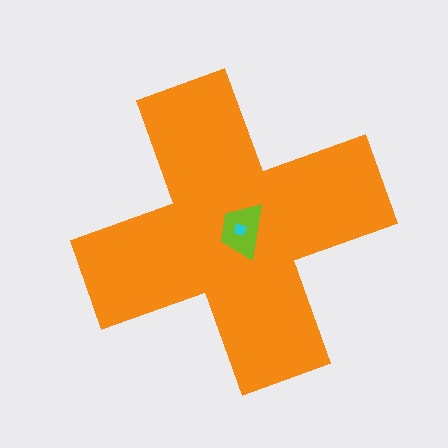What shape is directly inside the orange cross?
The lime trapezoid.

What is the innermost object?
The cyan square.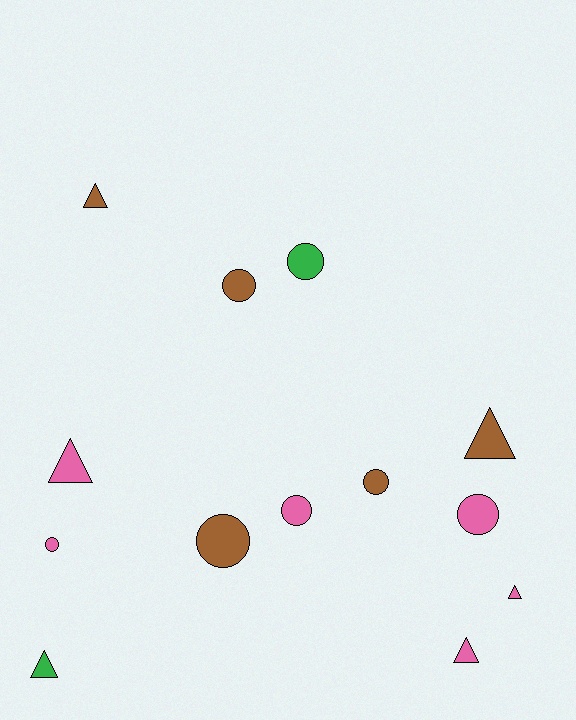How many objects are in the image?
There are 13 objects.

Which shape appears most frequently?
Circle, with 7 objects.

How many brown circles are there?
There are 3 brown circles.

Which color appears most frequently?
Pink, with 6 objects.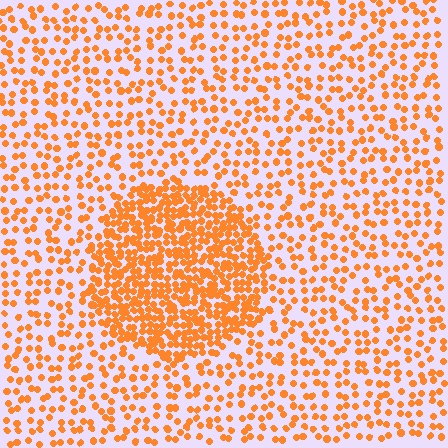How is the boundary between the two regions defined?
The boundary is defined by a change in element density (approximately 2.4x ratio). All elements are the same color, size, and shape.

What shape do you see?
I see a circle.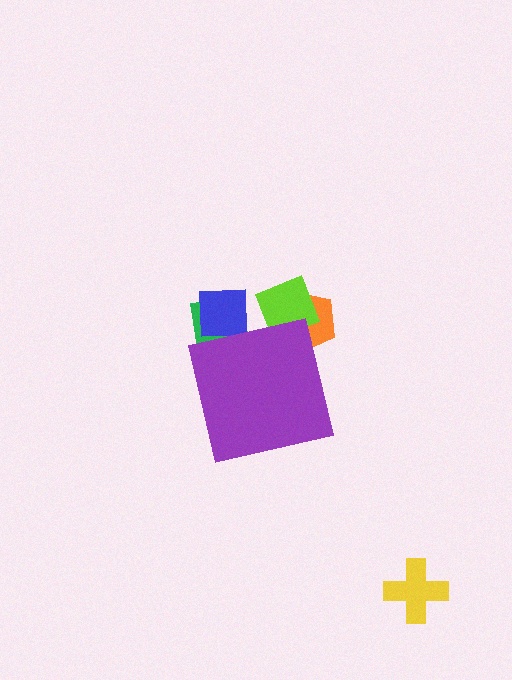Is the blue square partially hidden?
Yes, the blue square is partially hidden behind the purple square.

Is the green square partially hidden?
Yes, the green square is partially hidden behind the purple square.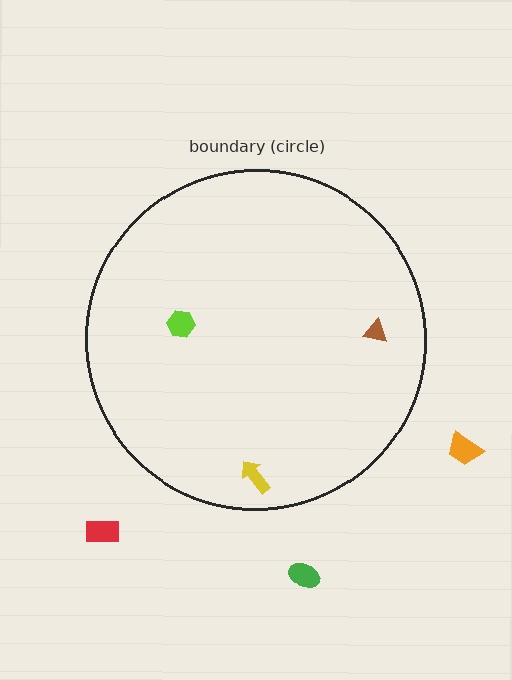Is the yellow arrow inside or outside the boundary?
Inside.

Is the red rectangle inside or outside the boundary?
Outside.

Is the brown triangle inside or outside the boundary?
Inside.